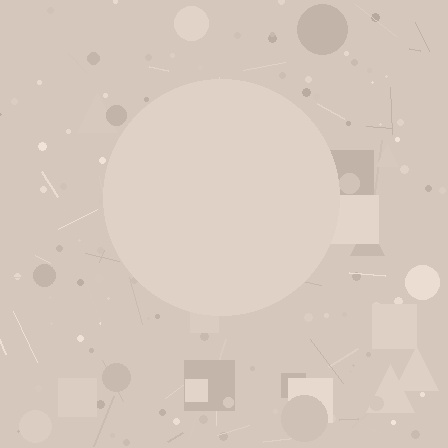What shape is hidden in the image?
A circle is hidden in the image.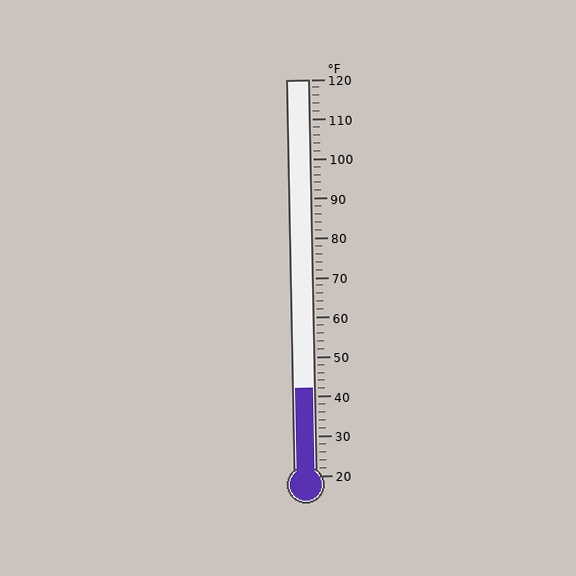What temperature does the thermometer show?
The thermometer shows approximately 42°F.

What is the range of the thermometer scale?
The thermometer scale ranges from 20°F to 120°F.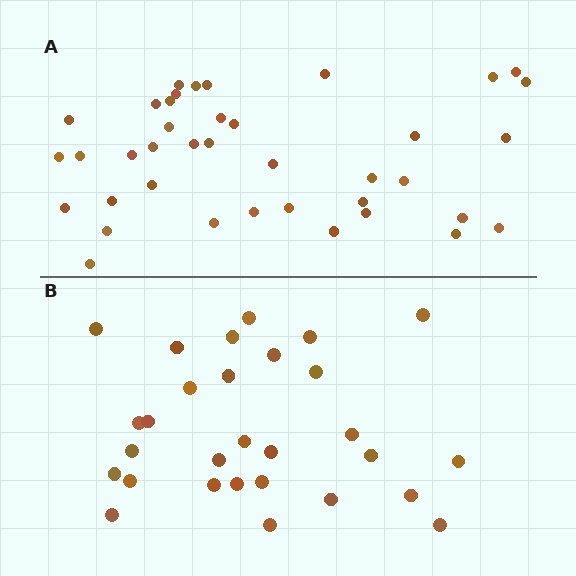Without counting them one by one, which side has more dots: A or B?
Region A (the top region) has more dots.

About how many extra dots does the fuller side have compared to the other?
Region A has roughly 10 or so more dots than region B.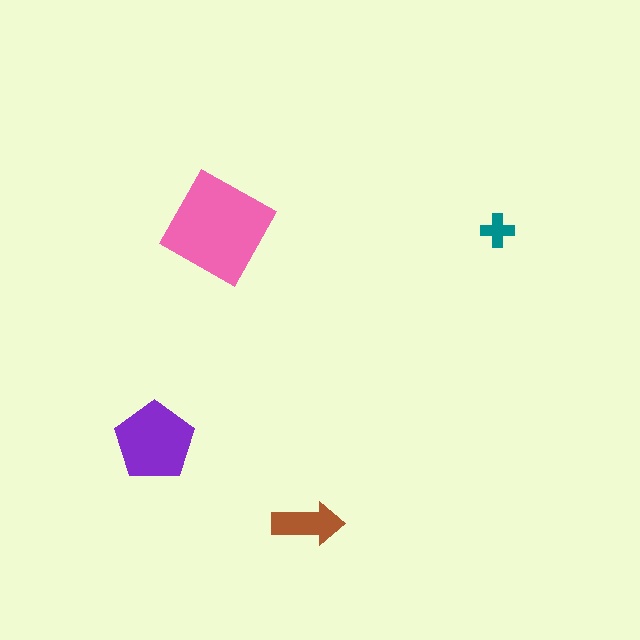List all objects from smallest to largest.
The teal cross, the brown arrow, the purple pentagon, the pink square.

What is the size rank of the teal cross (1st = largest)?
4th.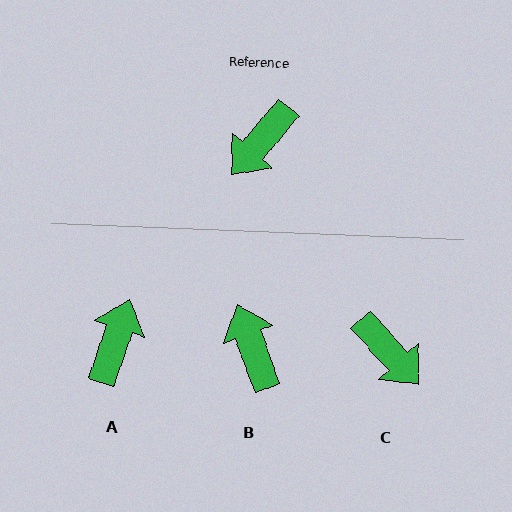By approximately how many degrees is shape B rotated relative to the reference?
Approximately 120 degrees clockwise.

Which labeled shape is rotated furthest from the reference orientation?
A, about 159 degrees away.